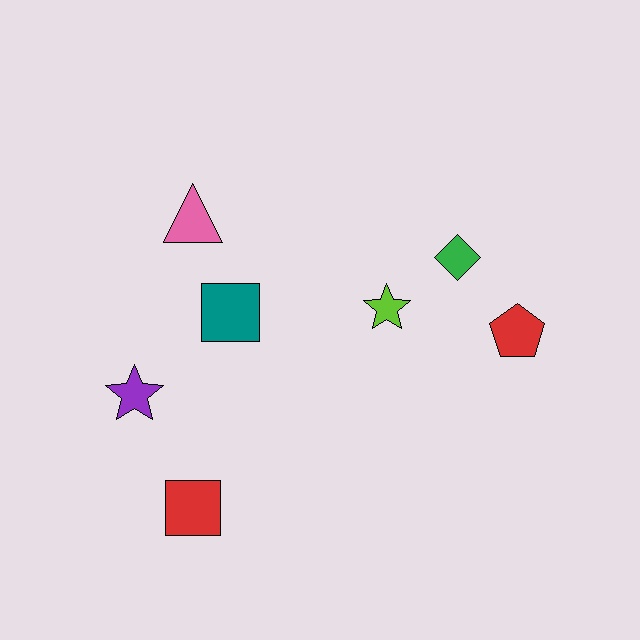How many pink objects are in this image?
There is 1 pink object.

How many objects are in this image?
There are 7 objects.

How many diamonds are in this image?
There is 1 diamond.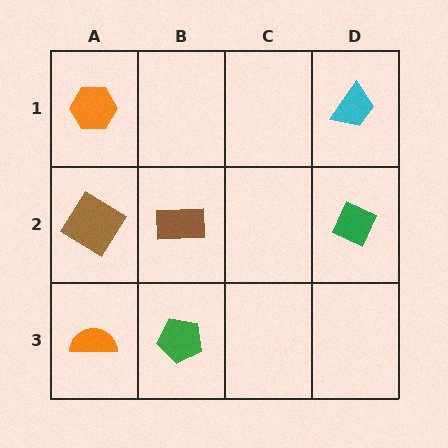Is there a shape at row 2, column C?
No, that cell is empty.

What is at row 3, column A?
An orange semicircle.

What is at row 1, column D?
A cyan trapezoid.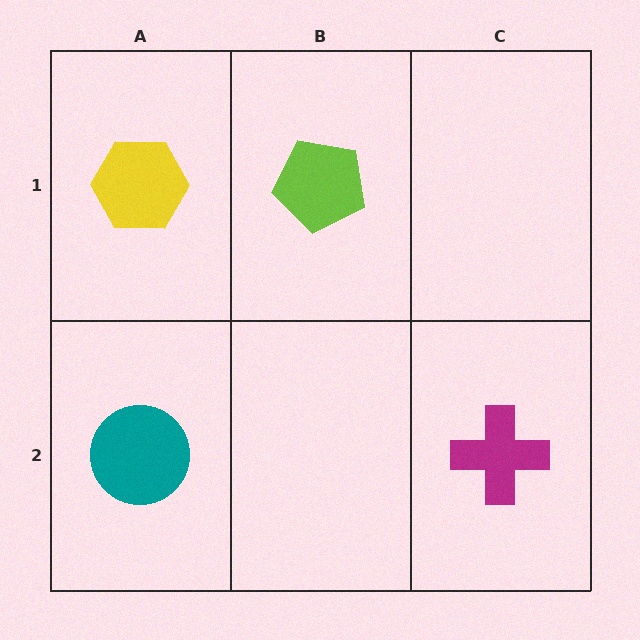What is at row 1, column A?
A yellow hexagon.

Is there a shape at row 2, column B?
No, that cell is empty.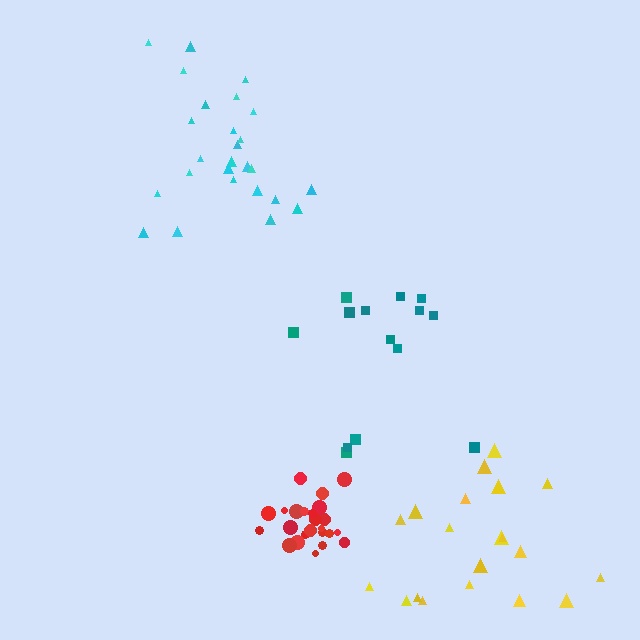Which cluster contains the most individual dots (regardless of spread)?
Cyan (26).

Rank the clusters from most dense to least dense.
red, cyan, yellow, teal.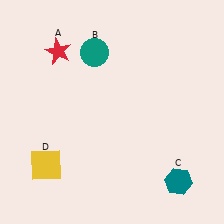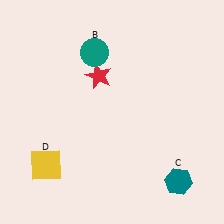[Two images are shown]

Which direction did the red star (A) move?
The red star (A) moved right.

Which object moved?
The red star (A) moved right.